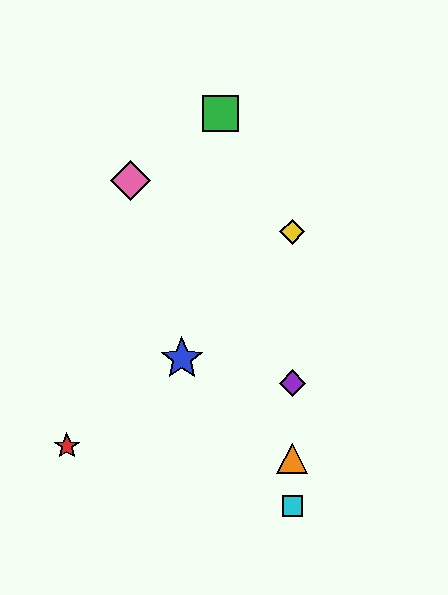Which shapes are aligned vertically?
The yellow diamond, the purple diamond, the orange triangle, the cyan square are aligned vertically.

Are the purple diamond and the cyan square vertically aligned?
Yes, both are at x≈292.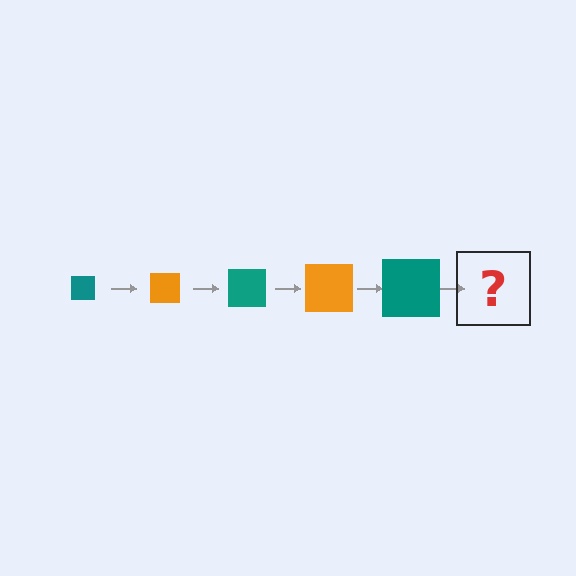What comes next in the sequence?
The next element should be an orange square, larger than the previous one.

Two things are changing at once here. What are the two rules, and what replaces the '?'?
The two rules are that the square grows larger each step and the color cycles through teal and orange. The '?' should be an orange square, larger than the previous one.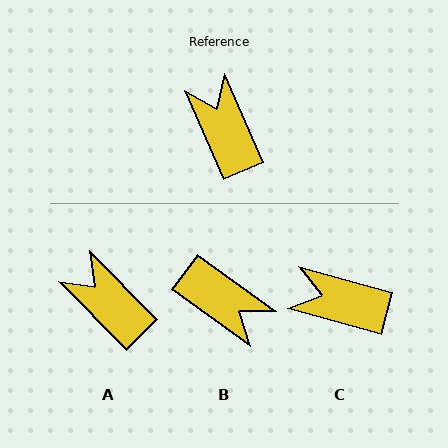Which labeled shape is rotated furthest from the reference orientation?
B, about 150 degrees away.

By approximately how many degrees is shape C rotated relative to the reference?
Approximately 51 degrees counter-clockwise.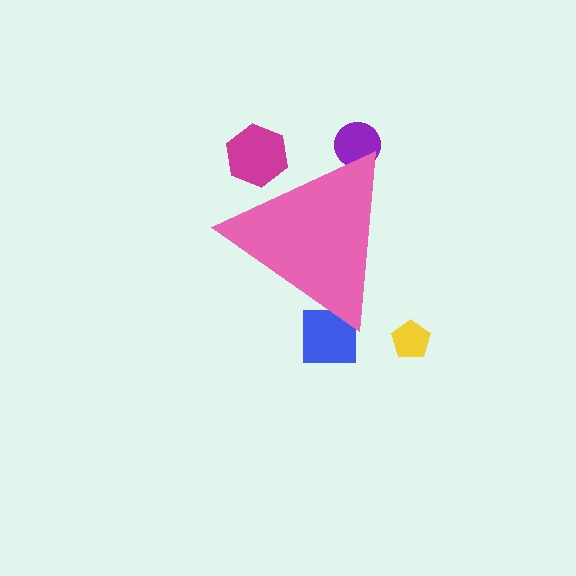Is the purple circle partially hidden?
Yes, the purple circle is partially hidden behind the pink triangle.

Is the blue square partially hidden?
Yes, the blue square is partially hidden behind the pink triangle.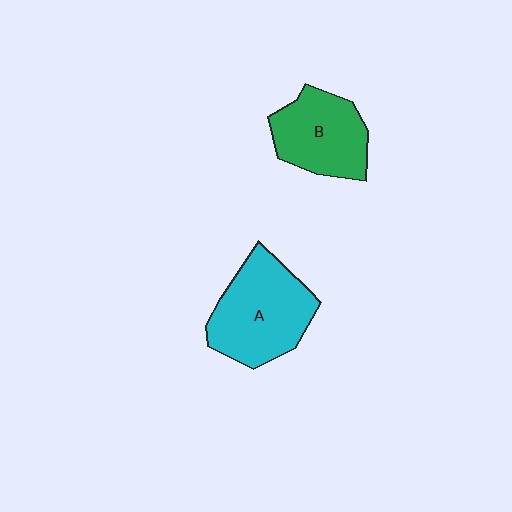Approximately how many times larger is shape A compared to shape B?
Approximately 1.3 times.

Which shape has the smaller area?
Shape B (green).